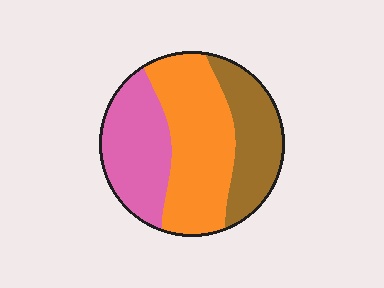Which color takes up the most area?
Orange, at roughly 45%.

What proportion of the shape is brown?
Brown takes up between a quarter and a half of the shape.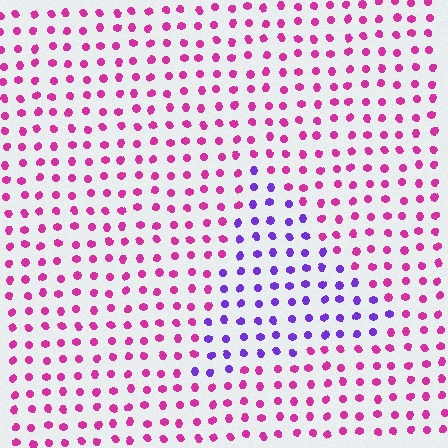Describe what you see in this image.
The image is filled with small magenta elements in a uniform arrangement. A triangle-shaped region is visible where the elements are tinted to a slightly different hue, forming a subtle color boundary.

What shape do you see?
I see a triangle.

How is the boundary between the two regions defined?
The boundary is defined purely by a slight shift in hue (about 54 degrees). Spacing, size, and orientation are identical on both sides.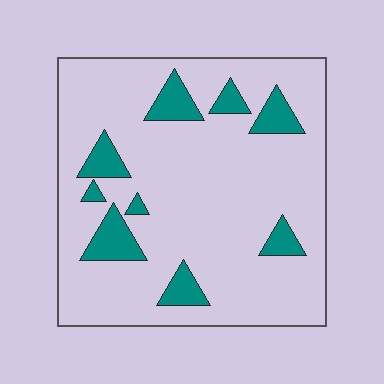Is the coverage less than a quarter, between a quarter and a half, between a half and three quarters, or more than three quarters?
Less than a quarter.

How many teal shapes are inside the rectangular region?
9.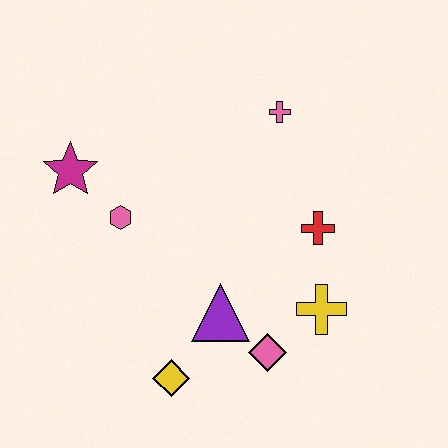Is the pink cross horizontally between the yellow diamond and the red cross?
Yes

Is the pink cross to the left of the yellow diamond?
No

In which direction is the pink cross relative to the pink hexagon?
The pink cross is to the right of the pink hexagon.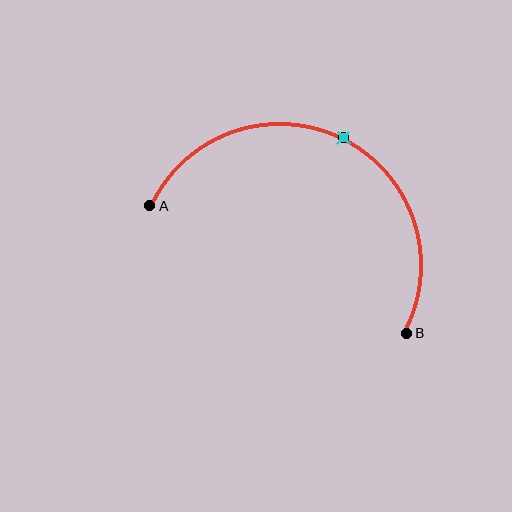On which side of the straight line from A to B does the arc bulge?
The arc bulges above the straight line connecting A and B.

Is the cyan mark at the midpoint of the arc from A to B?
Yes. The cyan mark lies on the arc at equal arc-length from both A and B — it is the arc midpoint.